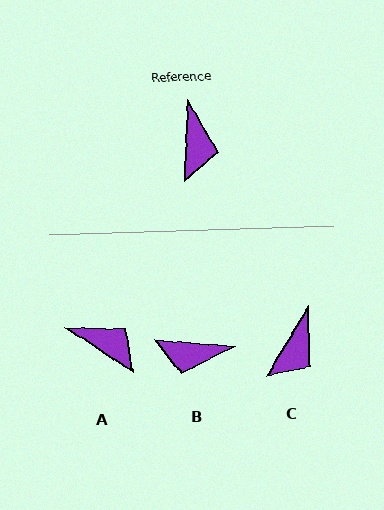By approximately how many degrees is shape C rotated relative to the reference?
Approximately 29 degrees clockwise.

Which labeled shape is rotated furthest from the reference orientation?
B, about 93 degrees away.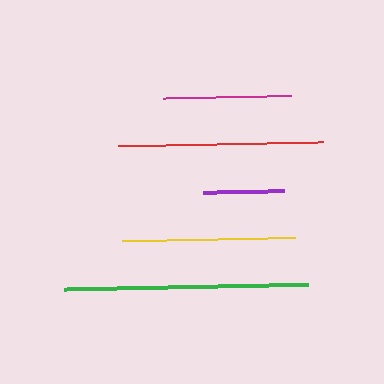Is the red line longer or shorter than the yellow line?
The red line is longer than the yellow line.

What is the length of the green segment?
The green segment is approximately 244 pixels long.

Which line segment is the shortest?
The purple line is the shortest at approximately 81 pixels.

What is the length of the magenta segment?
The magenta segment is approximately 128 pixels long.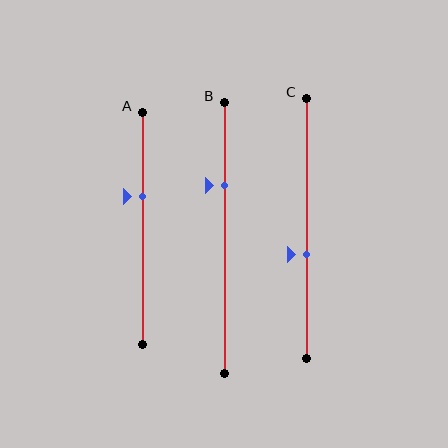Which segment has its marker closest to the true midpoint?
Segment C has its marker closest to the true midpoint.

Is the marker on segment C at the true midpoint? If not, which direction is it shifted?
No, the marker on segment C is shifted downward by about 10% of the segment length.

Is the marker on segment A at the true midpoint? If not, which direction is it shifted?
No, the marker on segment A is shifted upward by about 14% of the segment length.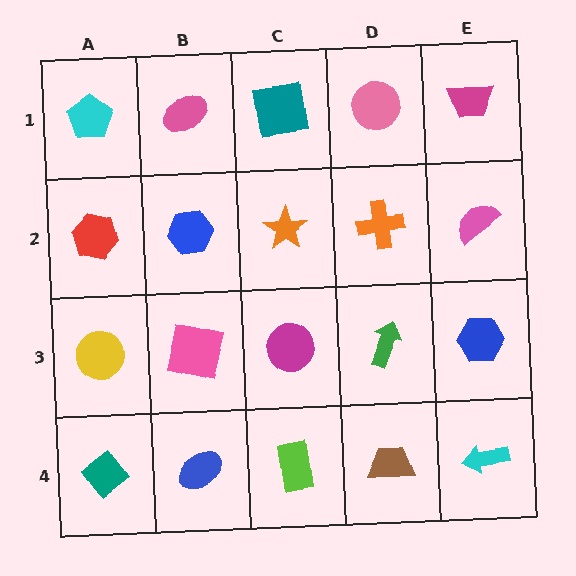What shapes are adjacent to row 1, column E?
A pink semicircle (row 2, column E), a pink circle (row 1, column D).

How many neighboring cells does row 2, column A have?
3.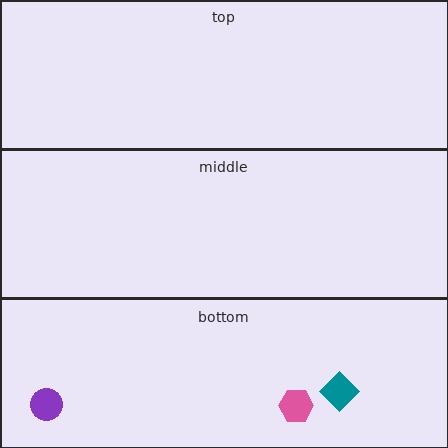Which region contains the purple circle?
The bottom region.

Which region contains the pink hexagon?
The bottom region.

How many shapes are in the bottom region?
3.